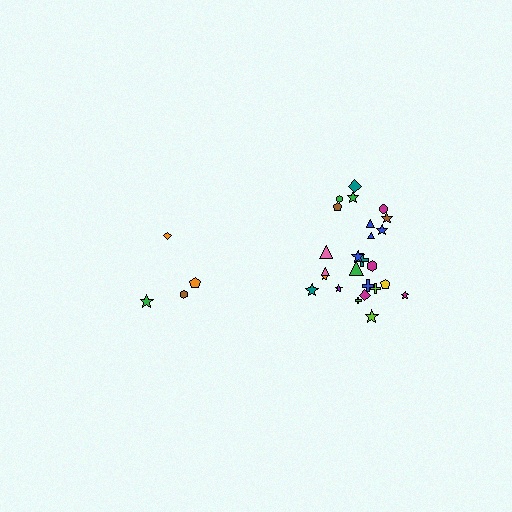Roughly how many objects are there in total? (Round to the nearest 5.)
Roughly 30 objects in total.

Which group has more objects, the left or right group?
The right group.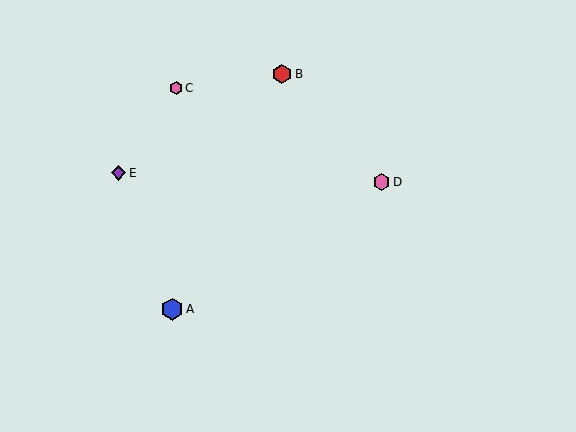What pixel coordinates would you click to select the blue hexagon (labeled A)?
Click at (172, 309) to select the blue hexagon A.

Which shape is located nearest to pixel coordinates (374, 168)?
The pink hexagon (labeled D) at (381, 182) is nearest to that location.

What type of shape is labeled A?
Shape A is a blue hexagon.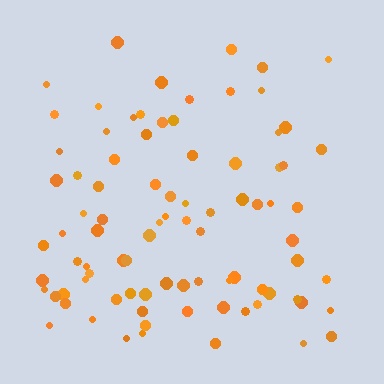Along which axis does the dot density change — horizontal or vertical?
Vertical.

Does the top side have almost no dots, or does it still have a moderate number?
Still a moderate number, just noticeably fewer than the bottom.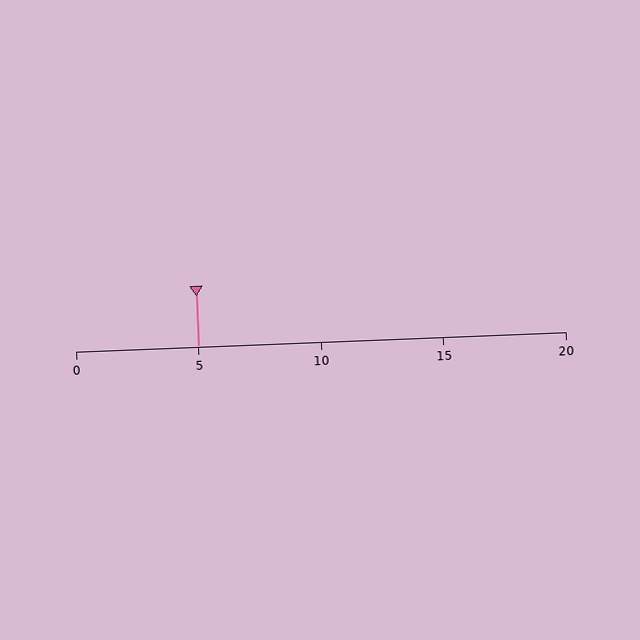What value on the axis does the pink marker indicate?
The marker indicates approximately 5.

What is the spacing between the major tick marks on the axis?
The major ticks are spaced 5 apart.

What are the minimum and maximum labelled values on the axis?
The axis runs from 0 to 20.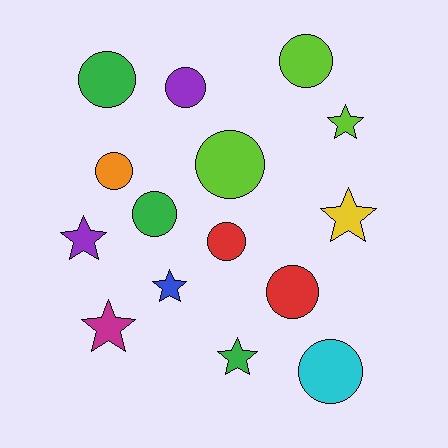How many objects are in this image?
There are 15 objects.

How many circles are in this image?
There are 9 circles.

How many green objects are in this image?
There are 3 green objects.